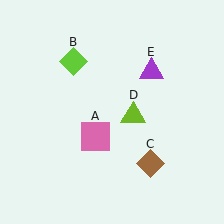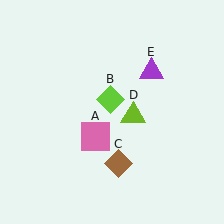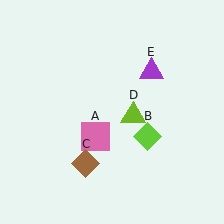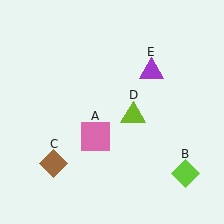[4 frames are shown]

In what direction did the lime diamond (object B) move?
The lime diamond (object B) moved down and to the right.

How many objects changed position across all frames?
2 objects changed position: lime diamond (object B), brown diamond (object C).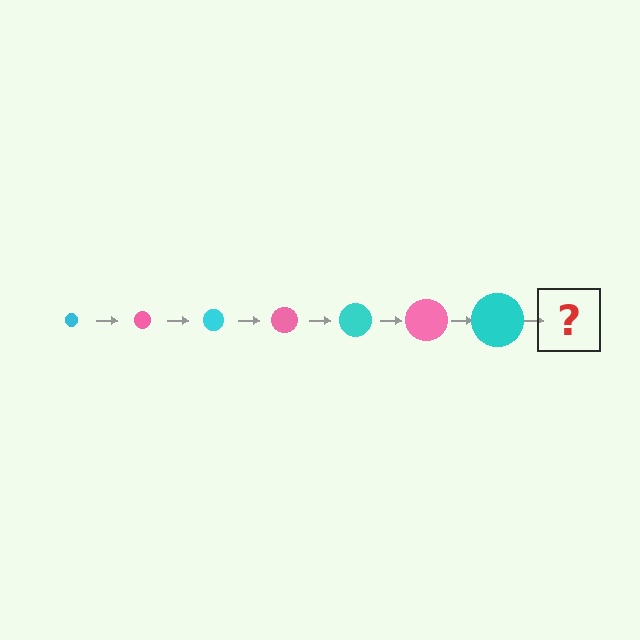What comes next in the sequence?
The next element should be a pink circle, larger than the previous one.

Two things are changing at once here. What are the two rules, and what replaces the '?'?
The two rules are that the circle grows larger each step and the color cycles through cyan and pink. The '?' should be a pink circle, larger than the previous one.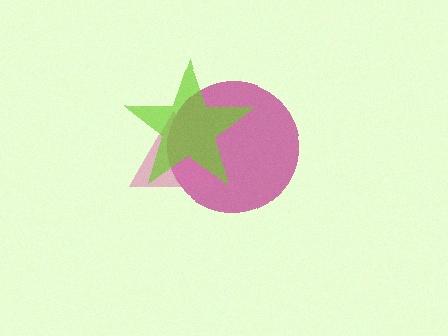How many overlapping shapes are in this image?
There are 3 overlapping shapes in the image.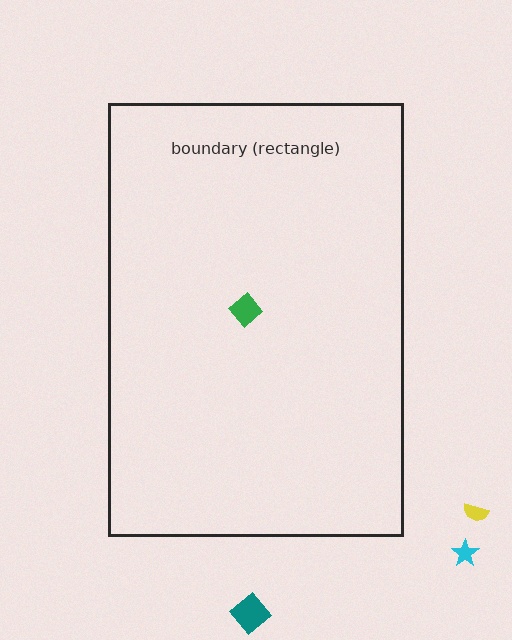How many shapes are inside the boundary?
1 inside, 3 outside.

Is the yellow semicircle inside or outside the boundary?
Outside.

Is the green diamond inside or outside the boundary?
Inside.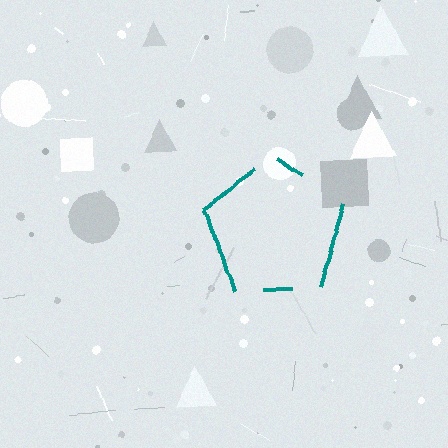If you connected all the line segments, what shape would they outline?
They would outline a pentagon.